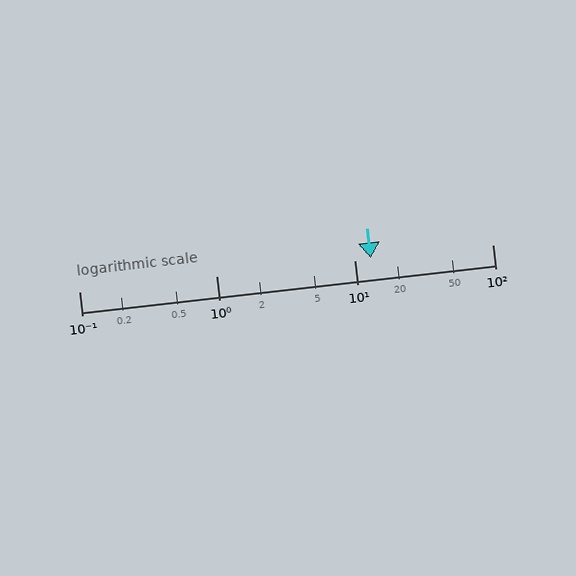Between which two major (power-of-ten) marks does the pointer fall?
The pointer is between 10 and 100.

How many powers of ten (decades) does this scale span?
The scale spans 3 decades, from 0.1 to 100.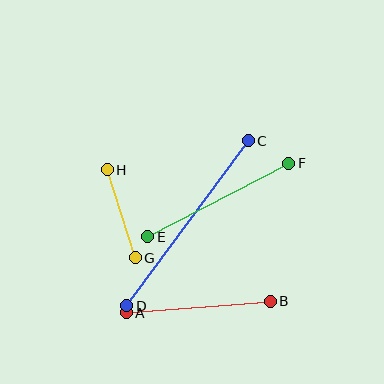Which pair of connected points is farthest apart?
Points C and D are farthest apart.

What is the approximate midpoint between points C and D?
The midpoint is at approximately (187, 223) pixels.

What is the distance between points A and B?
The distance is approximately 144 pixels.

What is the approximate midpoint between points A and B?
The midpoint is at approximately (198, 307) pixels.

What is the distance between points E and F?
The distance is approximately 159 pixels.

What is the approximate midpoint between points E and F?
The midpoint is at approximately (218, 200) pixels.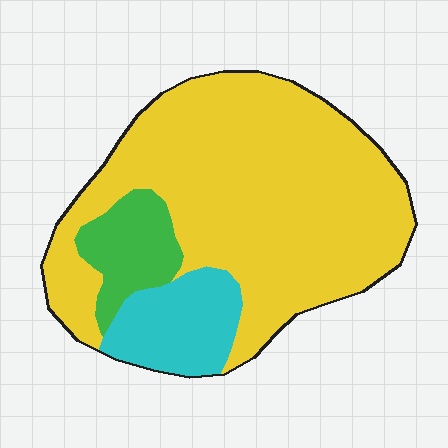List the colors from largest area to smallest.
From largest to smallest: yellow, cyan, green.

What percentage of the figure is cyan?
Cyan takes up about one eighth (1/8) of the figure.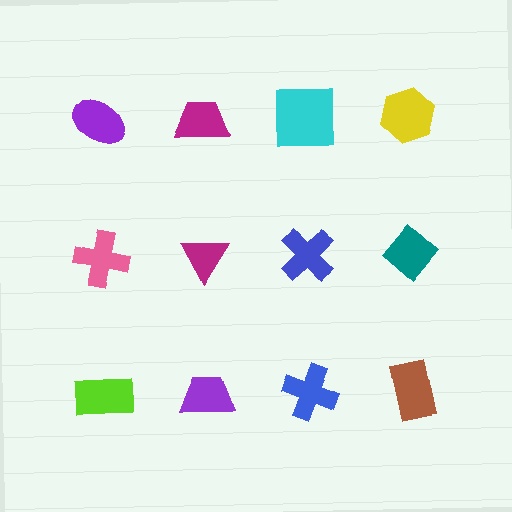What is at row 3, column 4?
A brown rectangle.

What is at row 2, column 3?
A blue cross.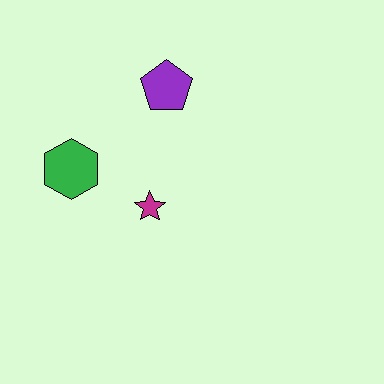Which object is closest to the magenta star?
The green hexagon is closest to the magenta star.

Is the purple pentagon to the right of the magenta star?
Yes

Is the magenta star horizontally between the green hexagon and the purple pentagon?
Yes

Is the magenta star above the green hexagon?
No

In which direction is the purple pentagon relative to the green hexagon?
The purple pentagon is to the right of the green hexagon.